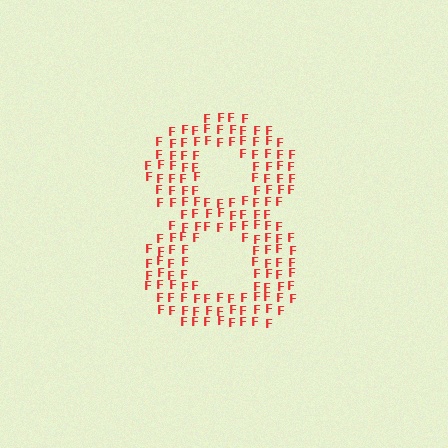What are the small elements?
The small elements are letter F's.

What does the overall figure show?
The overall figure shows the digit 8.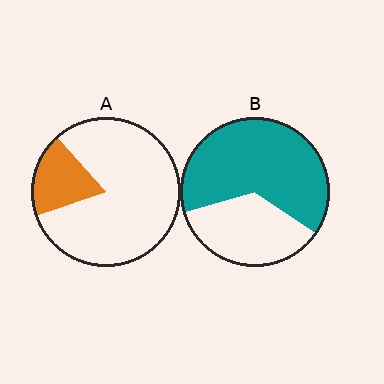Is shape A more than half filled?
No.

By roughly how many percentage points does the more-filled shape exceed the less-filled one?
By roughly 45 percentage points (B over A).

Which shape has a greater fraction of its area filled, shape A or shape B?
Shape B.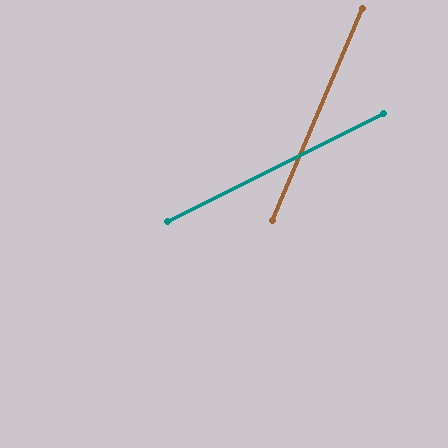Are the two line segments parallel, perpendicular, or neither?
Neither parallel nor perpendicular — they differ by about 40°.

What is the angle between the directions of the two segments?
Approximately 40 degrees.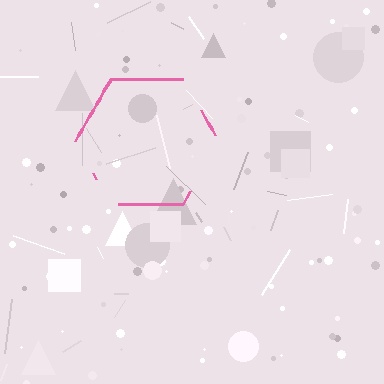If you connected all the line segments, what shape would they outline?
They would outline a hexagon.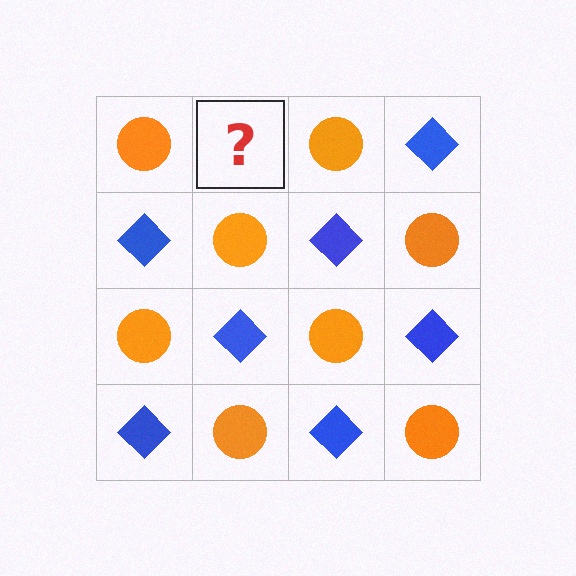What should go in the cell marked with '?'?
The missing cell should contain a blue diamond.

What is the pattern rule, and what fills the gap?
The rule is that it alternates orange circle and blue diamond in a checkerboard pattern. The gap should be filled with a blue diamond.